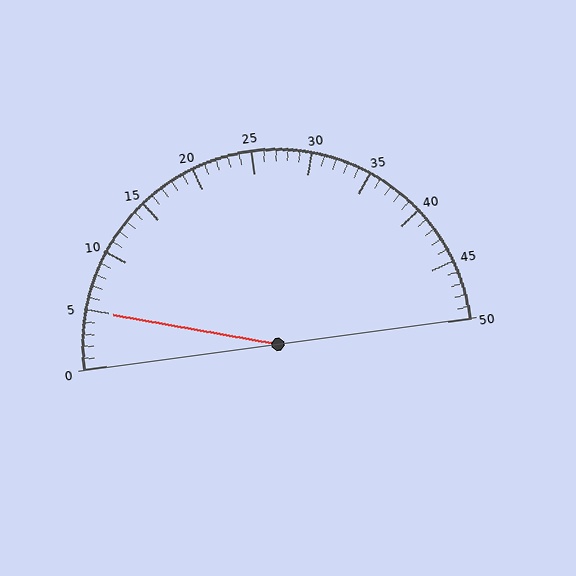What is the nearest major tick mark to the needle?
The nearest major tick mark is 5.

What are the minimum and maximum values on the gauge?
The gauge ranges from 0 to 50.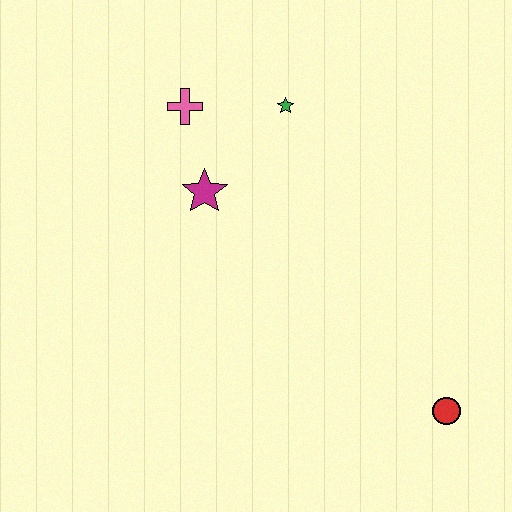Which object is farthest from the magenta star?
The red circle is farthest from the magenta star.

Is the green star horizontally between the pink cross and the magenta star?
No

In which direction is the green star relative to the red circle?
The green star is above the red circle.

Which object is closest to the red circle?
The magenta star is closest to the red circle.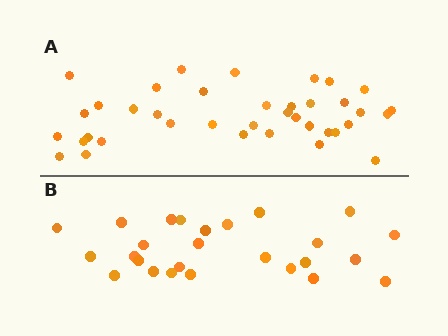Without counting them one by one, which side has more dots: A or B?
Region A (the top region) has more dots.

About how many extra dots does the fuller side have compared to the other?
Region A has roughly 12 or so more dots than region B.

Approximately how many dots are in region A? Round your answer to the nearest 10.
About 40 dots. (The exact count is 38, which rounds to 40.)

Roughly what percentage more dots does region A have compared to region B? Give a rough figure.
About 45% more.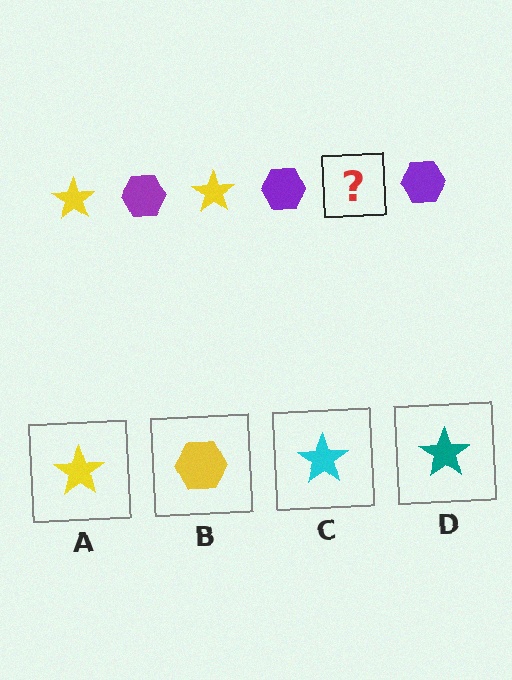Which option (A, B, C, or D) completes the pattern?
A.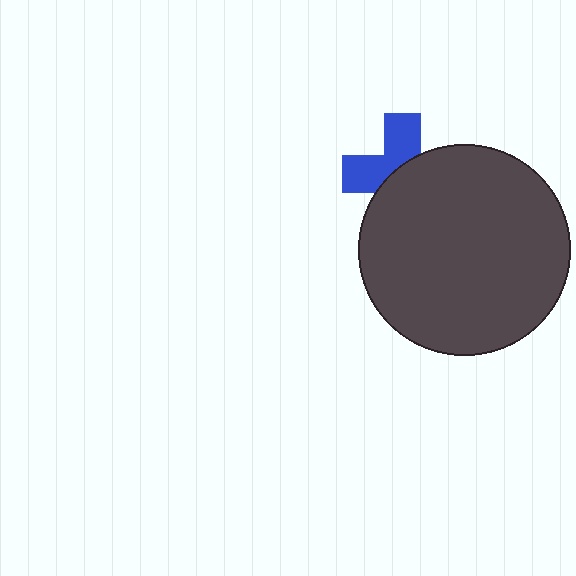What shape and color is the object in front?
The object in front is a dark gray circle.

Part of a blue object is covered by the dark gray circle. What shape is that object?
It is a cross.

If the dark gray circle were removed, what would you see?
You would see the complete blue cross.